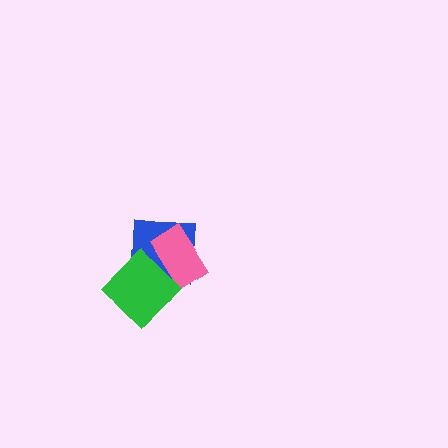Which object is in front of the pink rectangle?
The green diamond is in front of the pink rectangle.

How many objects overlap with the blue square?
2 objects overlap with the blue square.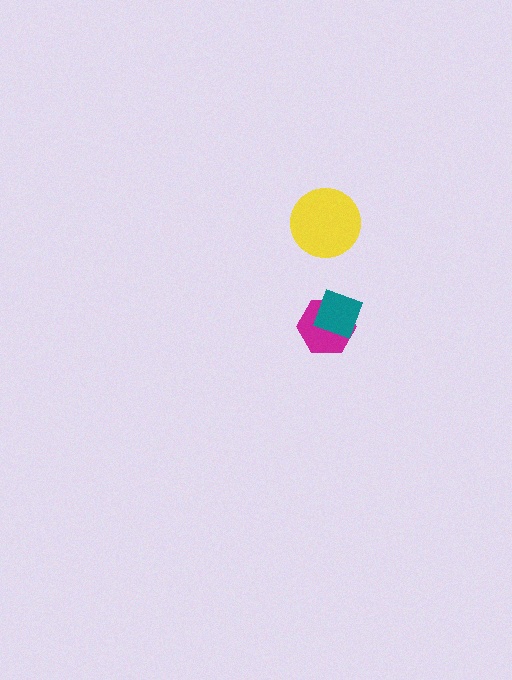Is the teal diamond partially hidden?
No, no other shape covers it.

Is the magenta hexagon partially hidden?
Yes, it is partially covered by another shape.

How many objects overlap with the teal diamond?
1 object overlaps with the teal diamond.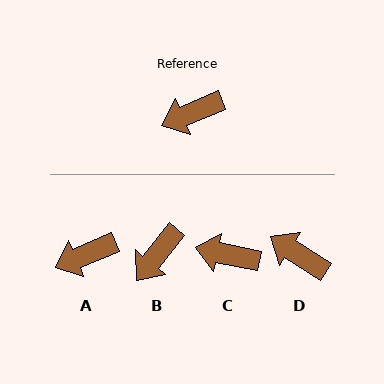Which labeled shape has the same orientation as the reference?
A.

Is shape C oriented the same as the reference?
No, it is off by about 34 degrees.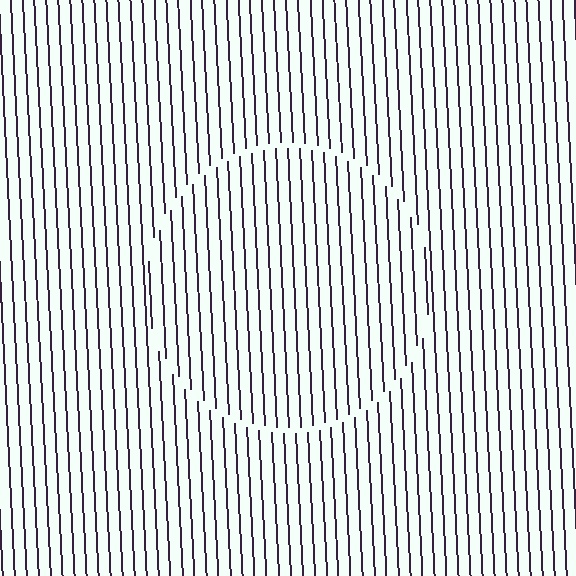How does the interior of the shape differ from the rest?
The interior of the shape contains the same grating, shifted by half a period — the contour is defined by the phase discontinuity where line-ends from the inner and outer gratings abut.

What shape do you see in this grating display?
An illusory circle. The interior of the shape contains the same grating, shifted by half a period — the contour is defined by the phase discontinuity where line-ends from the inner and outer gratings abut.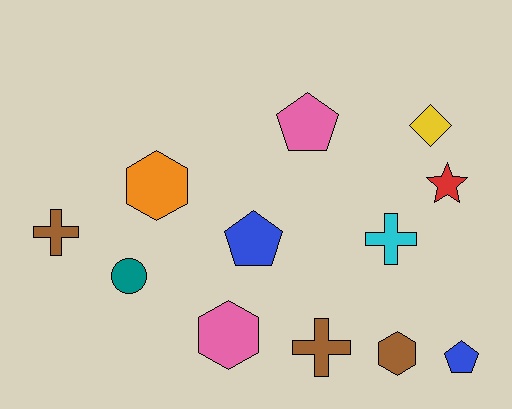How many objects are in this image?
There are 12 objects.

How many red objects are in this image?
There is 1 red object.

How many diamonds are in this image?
There is 1 diamond.